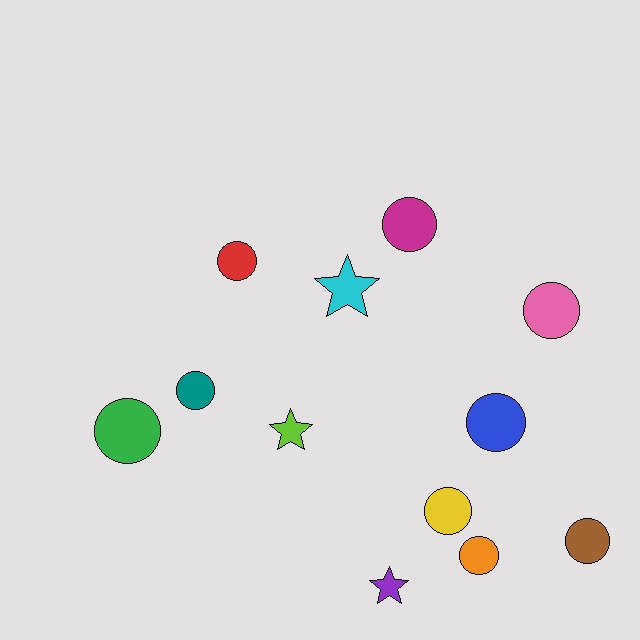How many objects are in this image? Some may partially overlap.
There are 12 objects.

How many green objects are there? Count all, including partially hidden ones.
There is 1 green object.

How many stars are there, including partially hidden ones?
There are 3 stars.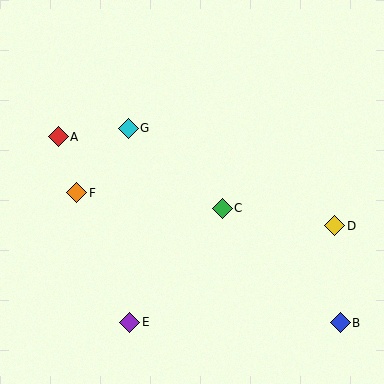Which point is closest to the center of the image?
Point C at (222, 208) is closest to the center.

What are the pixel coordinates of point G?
Point G is at (128, 128).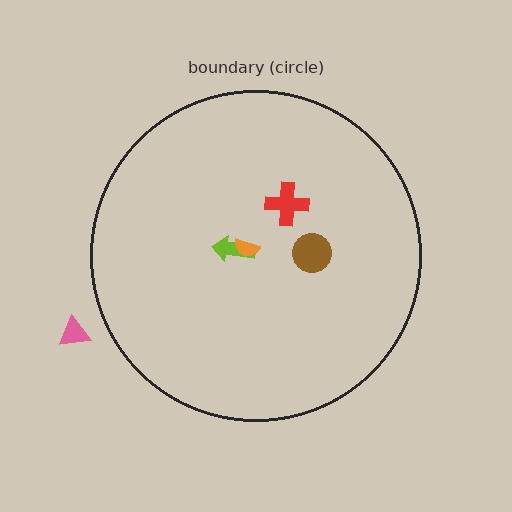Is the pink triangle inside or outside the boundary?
Outside.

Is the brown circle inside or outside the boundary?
Inside.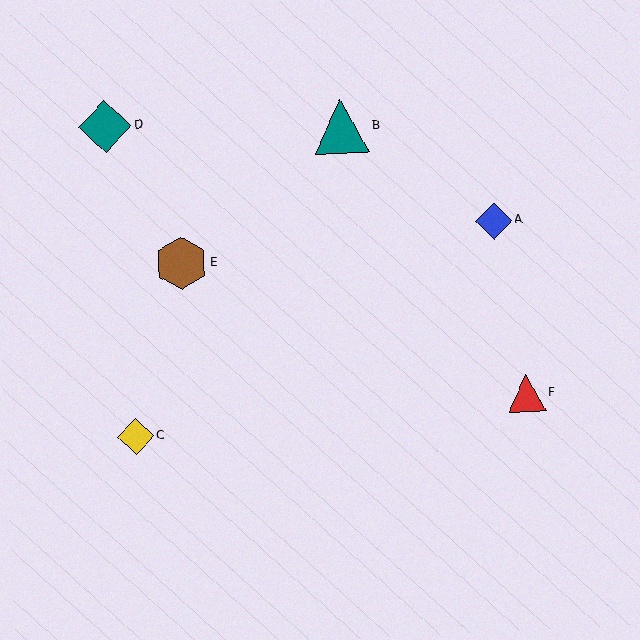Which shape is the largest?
The teal triangle (labeled B) is the largest.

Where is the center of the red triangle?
The center of the red triangle is at (527, 393).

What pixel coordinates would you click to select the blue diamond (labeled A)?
Click at (494, 221) to select the blue diamond A.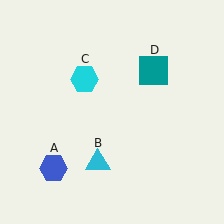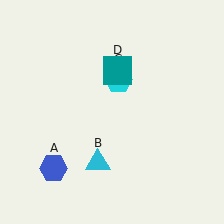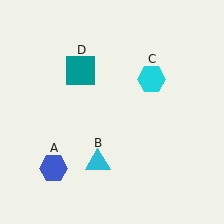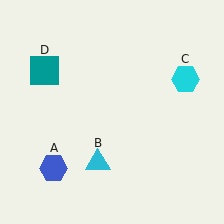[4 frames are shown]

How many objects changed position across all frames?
2 objects changed position: cyan hexagon (object C), teal square (object D).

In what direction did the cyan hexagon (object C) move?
The cyan hexagon (object C) moved right.